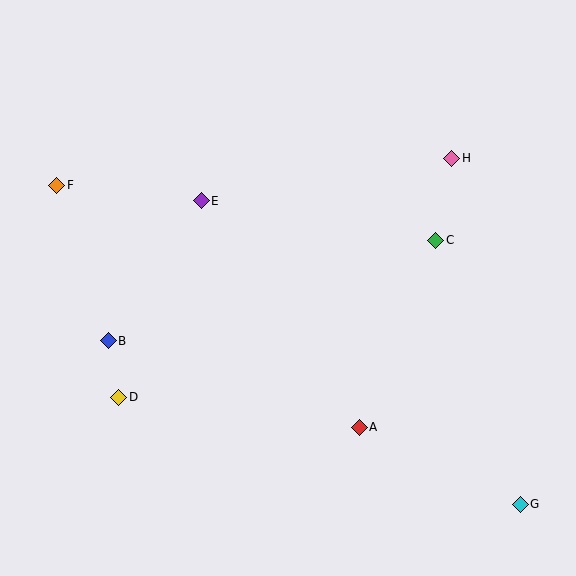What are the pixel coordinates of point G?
Point G is at (520, 504).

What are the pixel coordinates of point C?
Point C is at (436, 240).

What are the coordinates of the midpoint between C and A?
The midpoint between C and A is at (398, 334).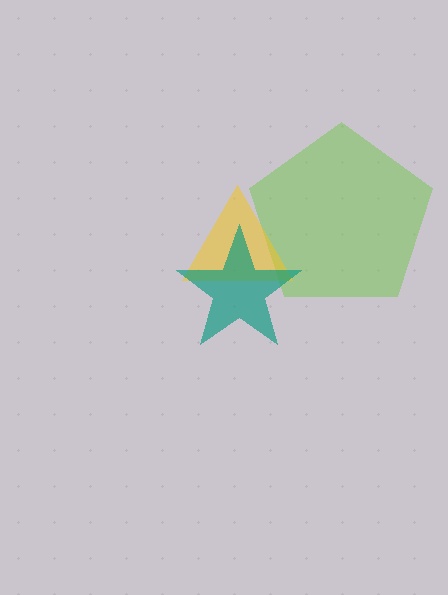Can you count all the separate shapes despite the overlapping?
Yes, there are 3 separate shapes.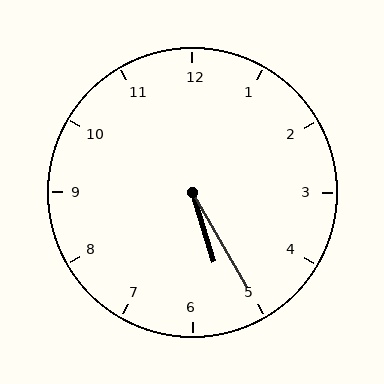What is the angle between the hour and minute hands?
Approximately 12 degrees.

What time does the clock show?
5:25.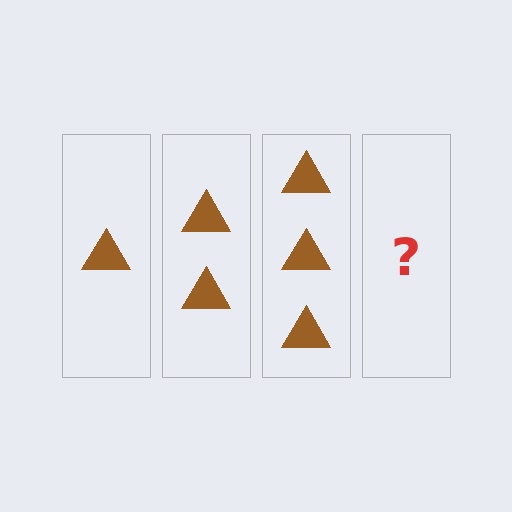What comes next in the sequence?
The next element should be 4 triangles.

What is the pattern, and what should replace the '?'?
The pattern is that each step adds one more triangle. The '?' should be 4 triangles.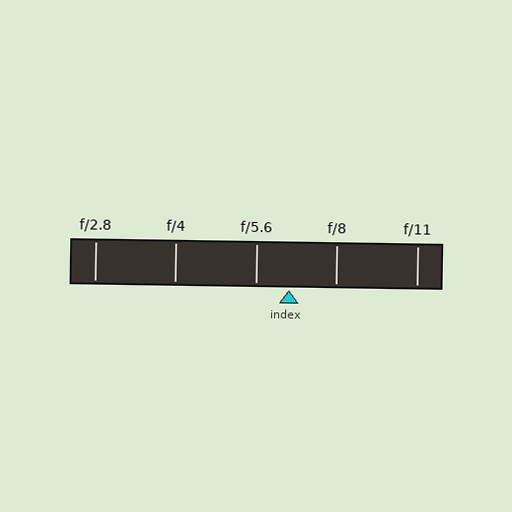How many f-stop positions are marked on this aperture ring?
There are 5 f-stop positions marked.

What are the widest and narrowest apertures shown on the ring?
The widest aperture shown is f/2.8 and the narrowest is f/11.